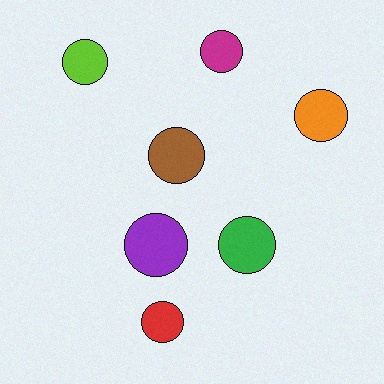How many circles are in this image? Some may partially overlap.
There are 7 circles.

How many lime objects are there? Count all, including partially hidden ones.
There is 1 lime object.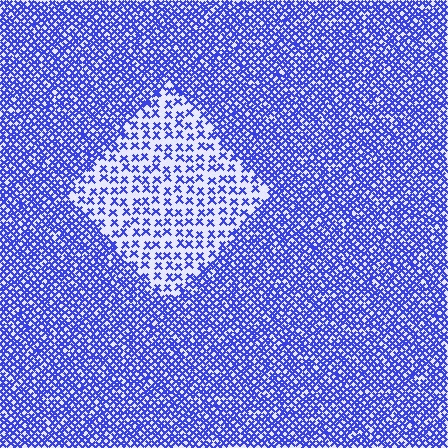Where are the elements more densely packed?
The elements are more densely packed outside the diamond boundary.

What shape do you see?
I see a diamond.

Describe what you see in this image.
The image contains small blue elements arranged at two different densities. A diamond-shaped region is visible where the elements are less densely packed than the surrounding area.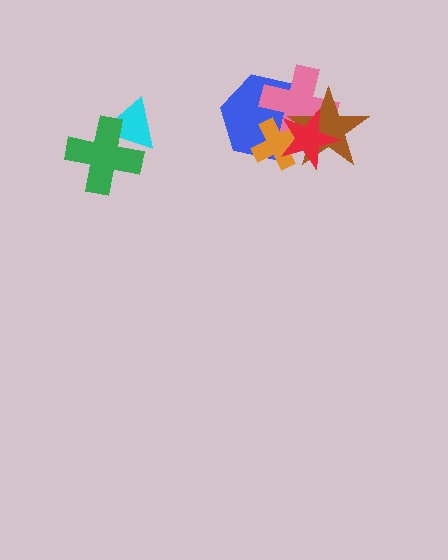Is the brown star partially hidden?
Yes, it is partially covered by another shape.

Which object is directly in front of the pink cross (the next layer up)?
The brown star is directly in front of the pink cross.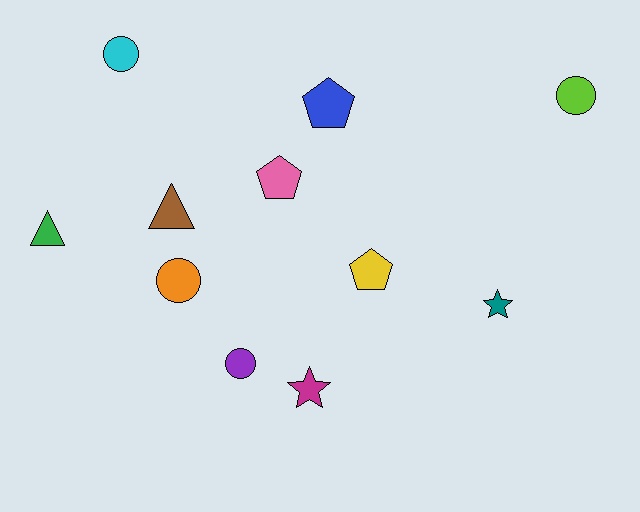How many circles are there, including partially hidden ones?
There are 4 circles.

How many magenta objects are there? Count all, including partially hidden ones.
There is 1 magenta object.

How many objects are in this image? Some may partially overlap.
There are 11 objects.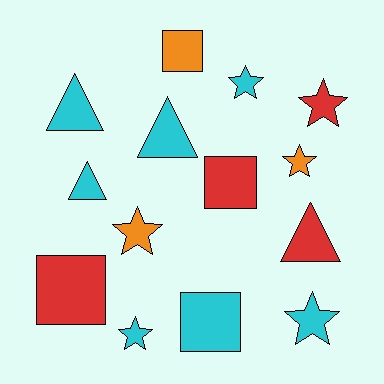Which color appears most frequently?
Cyan, with 7 objects.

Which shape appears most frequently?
Star, with 6 objects.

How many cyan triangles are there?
There are 3 cyan triangles.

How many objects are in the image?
There are 14 objects.